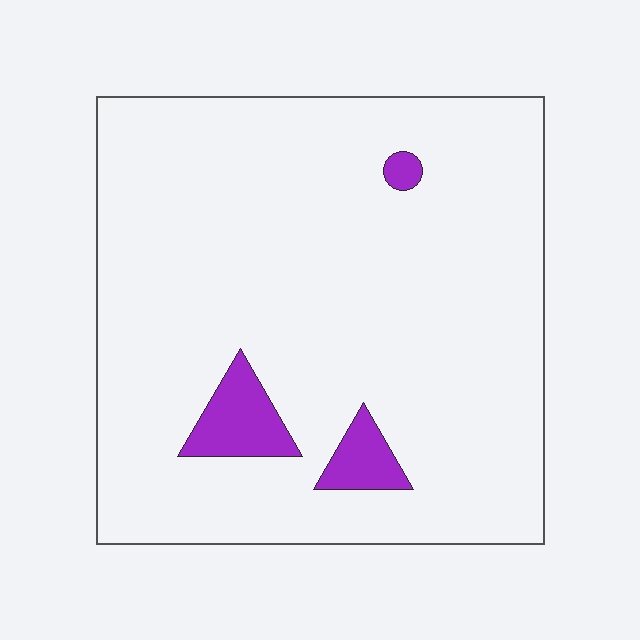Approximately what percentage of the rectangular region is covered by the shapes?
Approximately 5%.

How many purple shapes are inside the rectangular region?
3.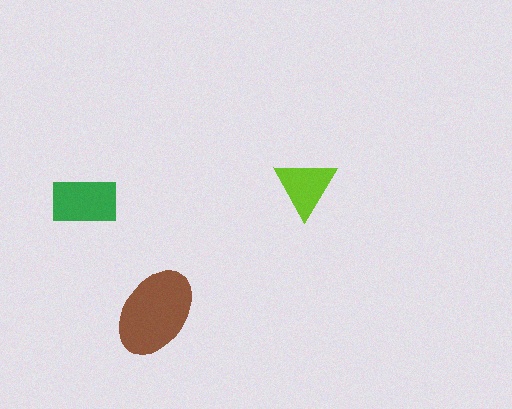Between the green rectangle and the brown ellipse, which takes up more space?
The brown ellipse.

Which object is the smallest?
The lime triangle.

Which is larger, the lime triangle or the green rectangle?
The green rectangle.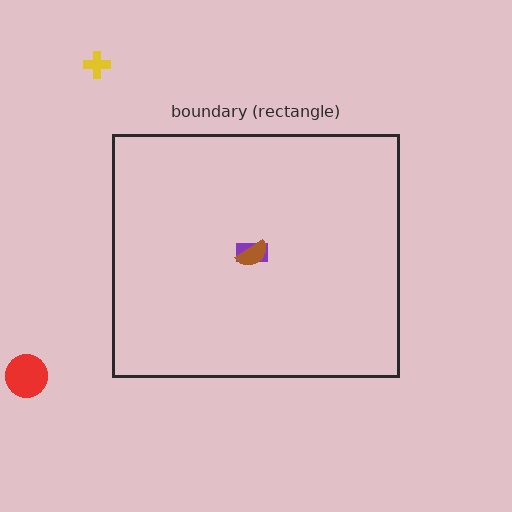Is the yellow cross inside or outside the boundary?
Outside.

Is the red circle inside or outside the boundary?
Outside.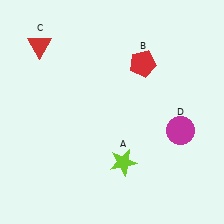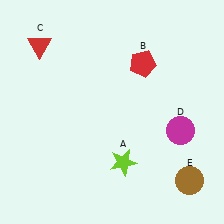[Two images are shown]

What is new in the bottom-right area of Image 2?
A brown circle (E) was added in the bottom-right area of Image 2.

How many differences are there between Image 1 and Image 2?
There is 1 difference between the two images.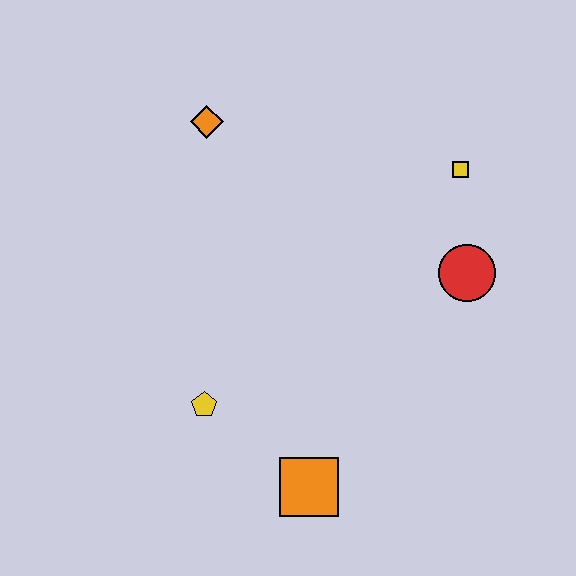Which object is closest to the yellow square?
The red circle is closest to the yellow square.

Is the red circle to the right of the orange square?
Yes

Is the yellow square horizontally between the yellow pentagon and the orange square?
No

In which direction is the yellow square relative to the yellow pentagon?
The yellow square is to the right of the yellow pentagon.